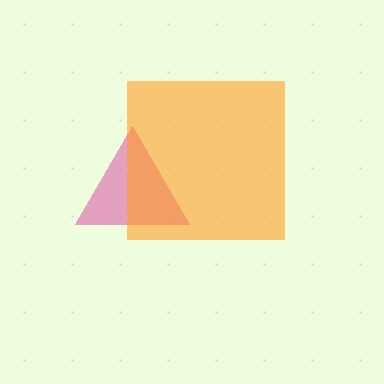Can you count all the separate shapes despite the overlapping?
Yes, there are 2 separate shapes.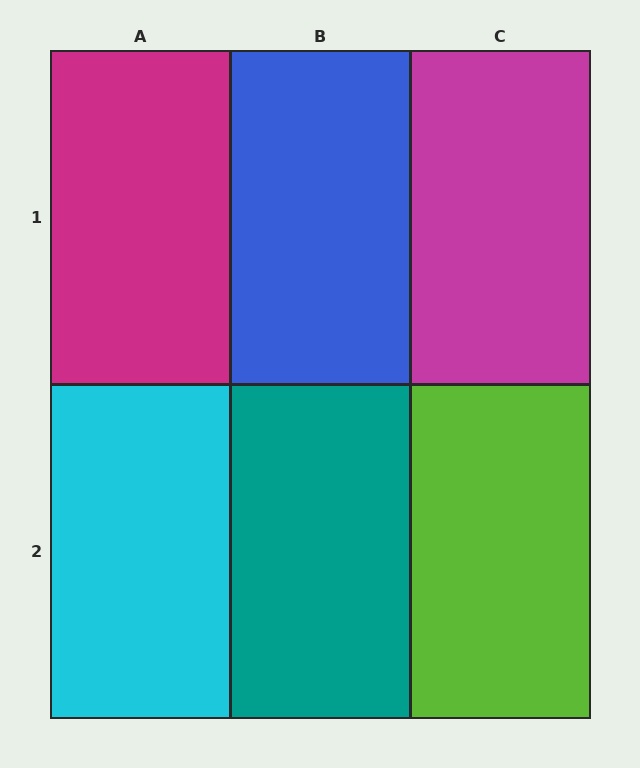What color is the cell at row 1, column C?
Magenta.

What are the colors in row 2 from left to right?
Cyan, teal, lime.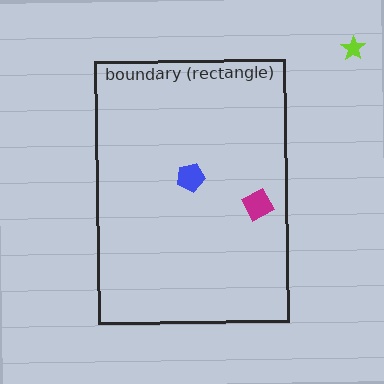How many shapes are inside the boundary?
2 inside, 1 outside.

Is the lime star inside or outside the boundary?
Outside.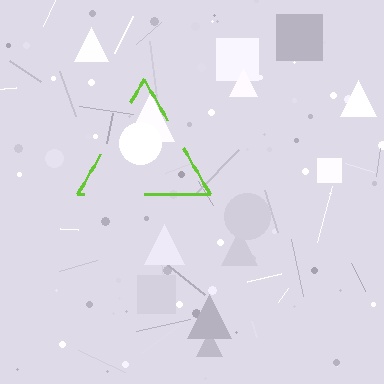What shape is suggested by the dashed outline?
The dashed outline suggests a triangle.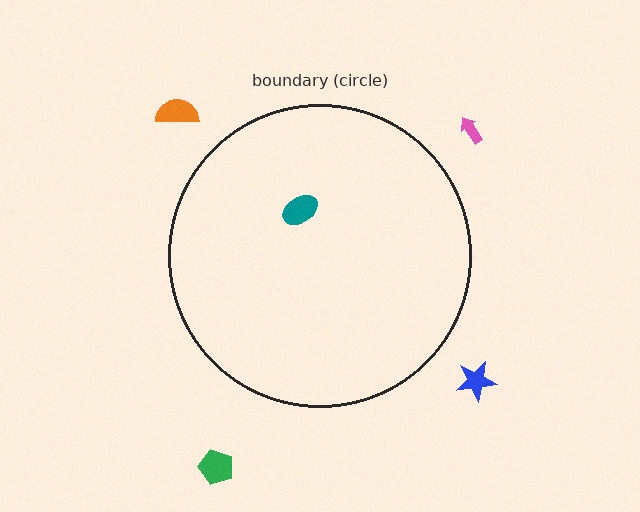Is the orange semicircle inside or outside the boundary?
Outside.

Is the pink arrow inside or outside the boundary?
Outside.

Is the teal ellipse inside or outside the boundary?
Inside.